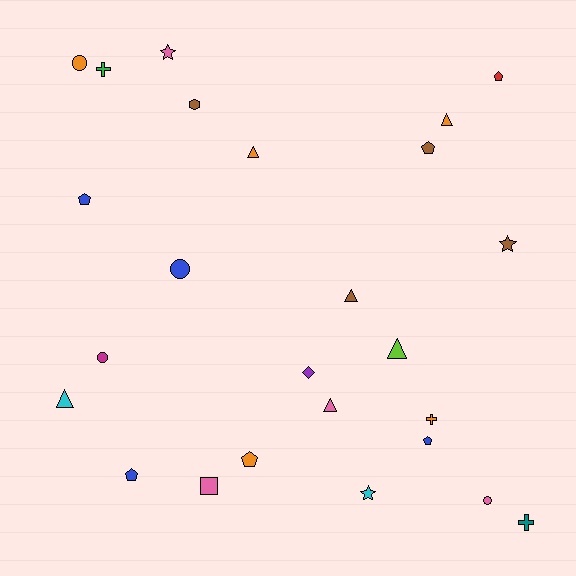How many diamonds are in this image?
There is 1 diamond.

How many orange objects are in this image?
There are 5 orange objects.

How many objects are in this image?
There are 25 objects.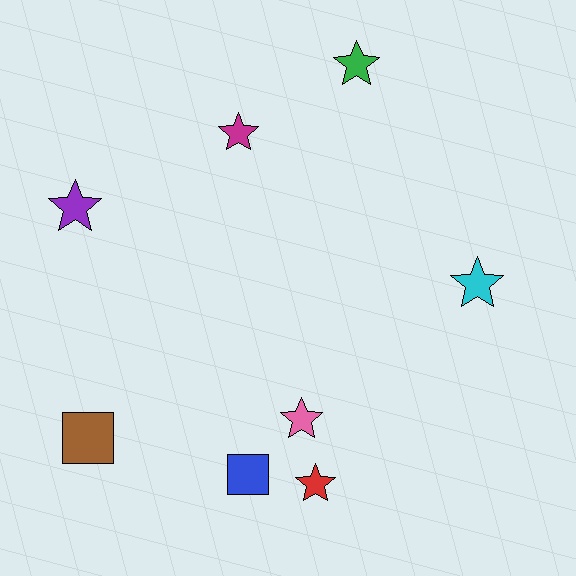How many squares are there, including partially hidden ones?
There are 2 squares.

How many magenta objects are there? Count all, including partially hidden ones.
There is 1 magenta object.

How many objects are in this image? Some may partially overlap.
There are 8 objects.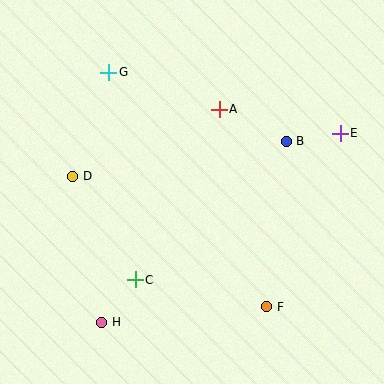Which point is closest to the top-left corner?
Point G is closest to the top-left corner.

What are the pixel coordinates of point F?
Point F is at (267, 307).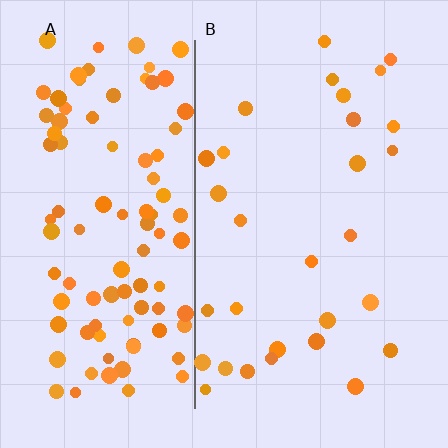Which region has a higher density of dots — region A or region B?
A (the left).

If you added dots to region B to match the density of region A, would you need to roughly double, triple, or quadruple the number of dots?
Approximately triple.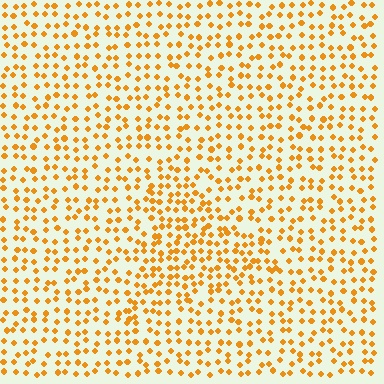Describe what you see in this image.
The image contains small orange elements arranged at two different densities. A triangle-shaped region is visible where the elements are more densely packed than the surrounding area.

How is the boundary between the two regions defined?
The boundary is defined by a change in element density (approximately 1.5x ratio). All elements are the same color, size, and shape.